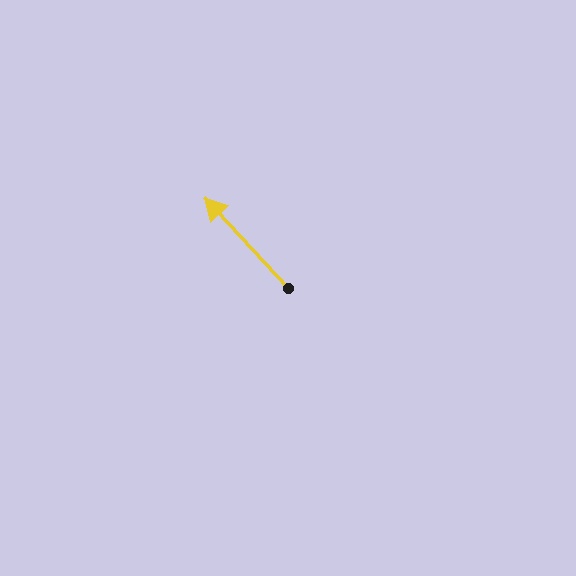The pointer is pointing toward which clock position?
Roughly 11 o'clock.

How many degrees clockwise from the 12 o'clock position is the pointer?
Approximately 317 degrees.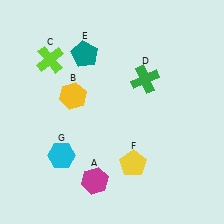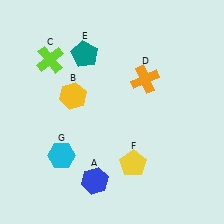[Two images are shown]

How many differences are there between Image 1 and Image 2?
There are 2 differences between the two images.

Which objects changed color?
A changed from magenta to blue. D changed from green to orange.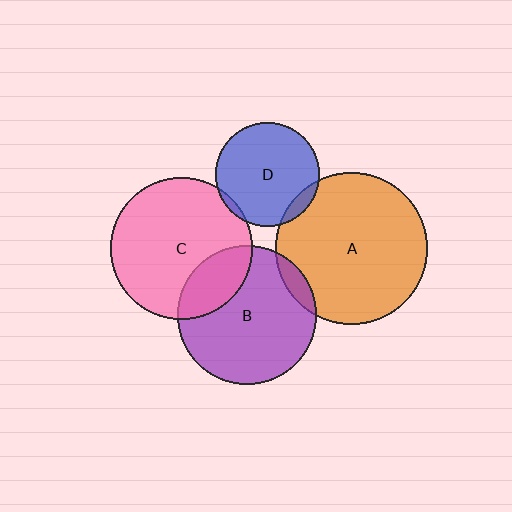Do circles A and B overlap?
Yes.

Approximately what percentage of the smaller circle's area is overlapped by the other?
Approximately 5%.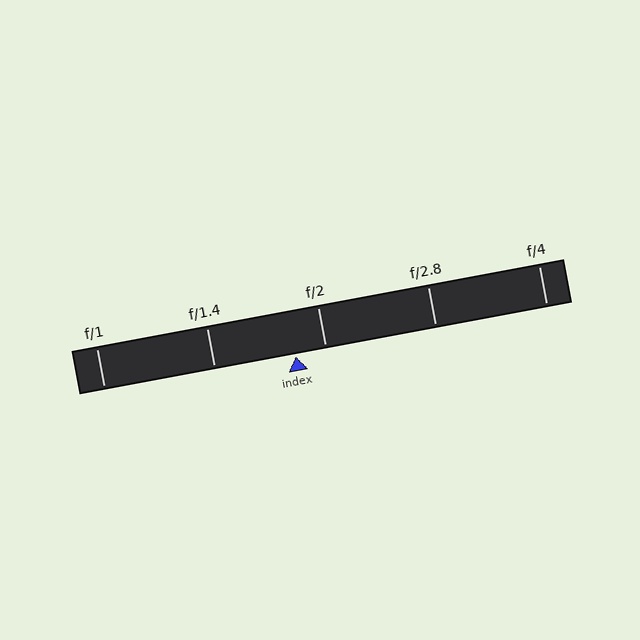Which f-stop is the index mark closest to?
The index mark is closest to f/2.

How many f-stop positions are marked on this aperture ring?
There are 5 f-stop positions marked.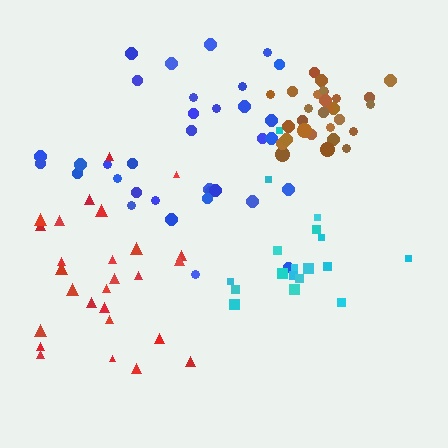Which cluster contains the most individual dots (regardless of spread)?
Blue (34).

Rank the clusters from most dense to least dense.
brown, cyan, red, blue.